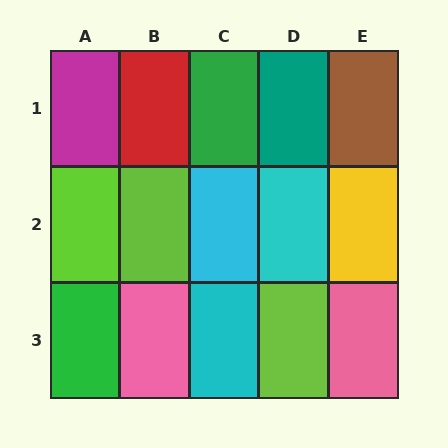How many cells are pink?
2 cells are pink.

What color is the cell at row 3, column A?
Green.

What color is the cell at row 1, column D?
Teal.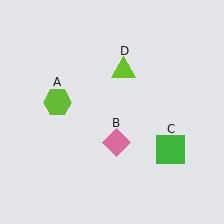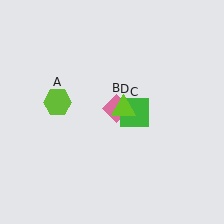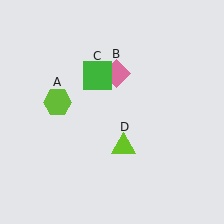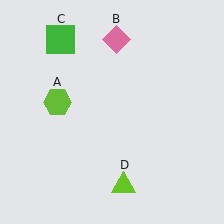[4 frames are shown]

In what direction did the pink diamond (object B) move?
The pink diamond (object B) moved up.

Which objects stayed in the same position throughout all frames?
Lime hexagon (object A) remained stationary.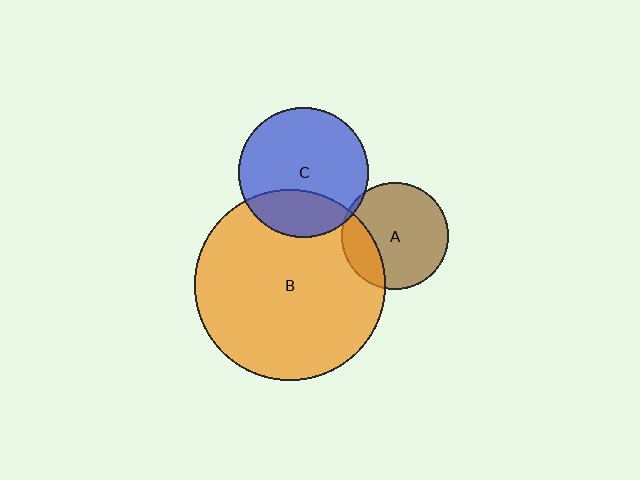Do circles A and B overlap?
Yes.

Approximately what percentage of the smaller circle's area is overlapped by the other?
Approximately 20%.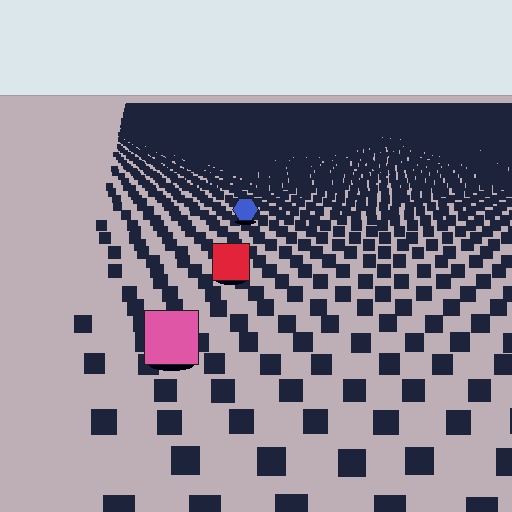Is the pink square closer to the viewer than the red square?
Yes. The pink square is closer — you can tell from the texture gradient: the ground texture is coarser near it.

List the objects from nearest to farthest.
From nearest to farthest: the pink square, the red square, the blue hexagon.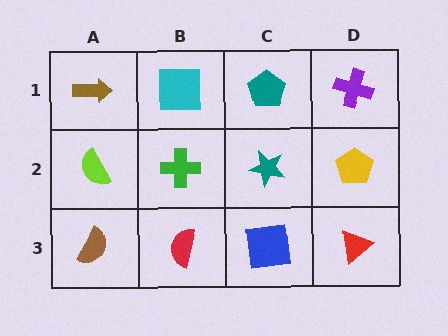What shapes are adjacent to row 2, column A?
A brown arrow (row 1, column A), a brown semicircle (row 3, column A), a green cross (row 2, column B).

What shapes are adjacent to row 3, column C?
A teal star (row 2, column C), a red semicircle (row 3, column B), a red triangle (row 3, column D).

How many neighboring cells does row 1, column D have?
2.